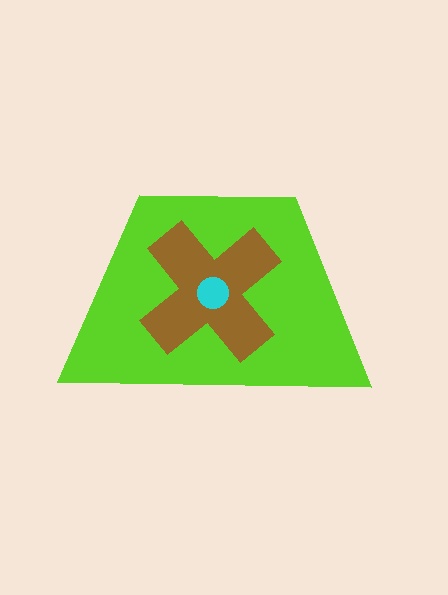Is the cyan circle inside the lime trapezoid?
Yes.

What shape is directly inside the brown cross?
The cyan circle.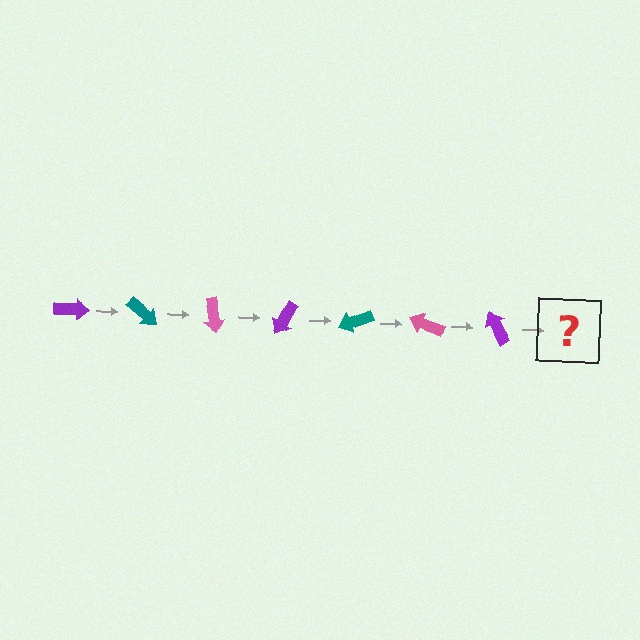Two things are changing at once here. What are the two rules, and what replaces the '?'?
The two rules are that it rotates 40 degrees each step and the color cycles through purple, teal, and pink. The '?' should be a teal arrow, rotated 280 degrees from the start.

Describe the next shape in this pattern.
It should be a teal arrow, rotated 280 degrees from the start.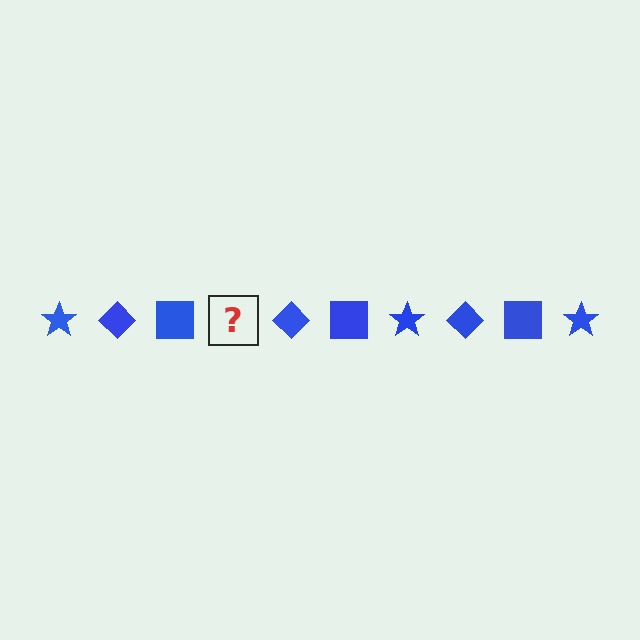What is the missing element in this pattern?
The missing element is a blue star.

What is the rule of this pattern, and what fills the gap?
The rule is that the pattern cycles through star, diamond, square shapes in blue. The gap should be filled with a blue star.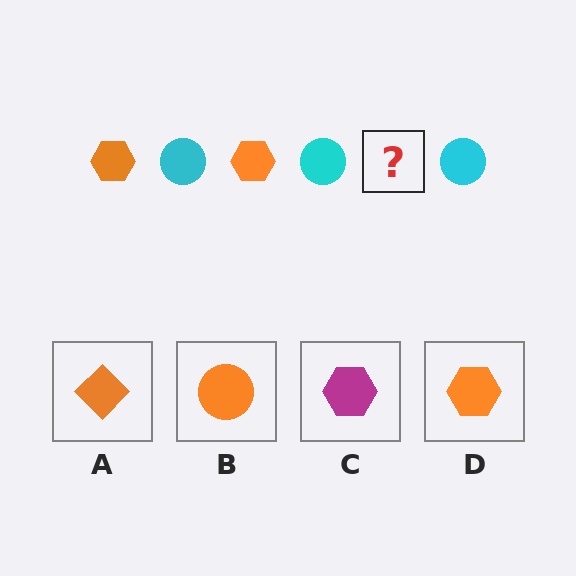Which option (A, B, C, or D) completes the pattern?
D.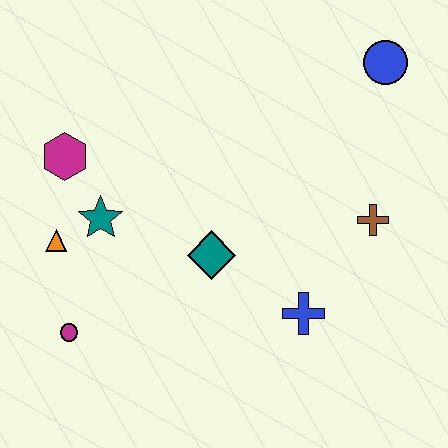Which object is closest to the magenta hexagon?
The teal star is closest to the magenta hexagon.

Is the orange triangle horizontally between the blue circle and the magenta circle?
No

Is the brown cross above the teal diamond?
Yes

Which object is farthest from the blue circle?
The magenta circle is farthest from the blue circle.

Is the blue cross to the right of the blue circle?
No